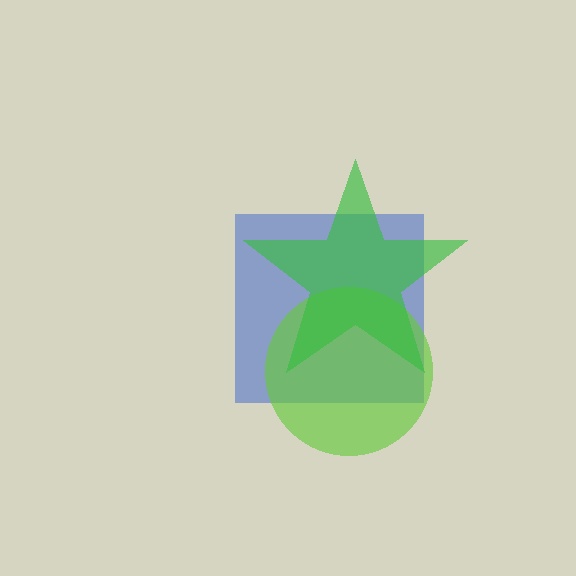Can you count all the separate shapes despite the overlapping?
Yes, there are 3 separate shapes.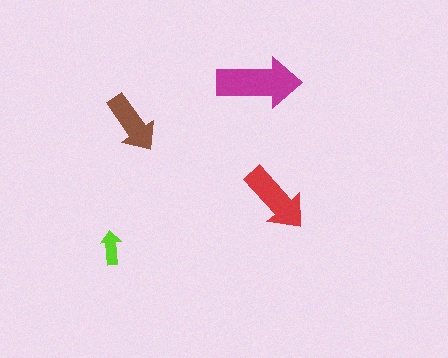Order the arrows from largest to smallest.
the magenta one, the red one, the brown one, the lime one.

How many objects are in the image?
There are 4 objects in the image.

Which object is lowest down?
The lime arrow is bottommost.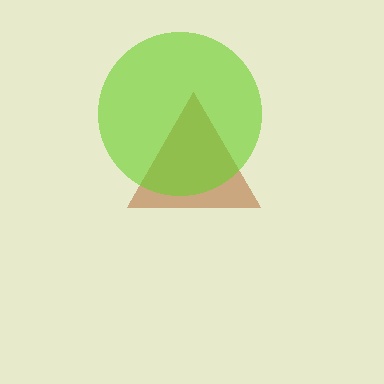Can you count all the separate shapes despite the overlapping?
Yes, there are 2 separate shapes.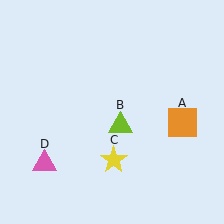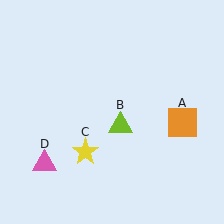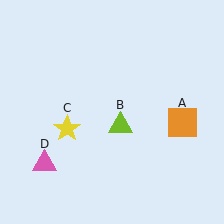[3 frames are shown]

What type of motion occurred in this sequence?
The yellow star (object C) rotated clockwise around the center of the scene.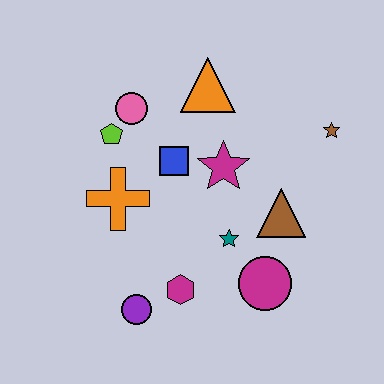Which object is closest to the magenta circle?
The teal star is closest to the magenta circle.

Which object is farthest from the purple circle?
The brown star is farthest from the purple circle.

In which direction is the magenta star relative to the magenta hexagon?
The magenta star is above the magenta hexagon.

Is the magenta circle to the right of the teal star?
Yes